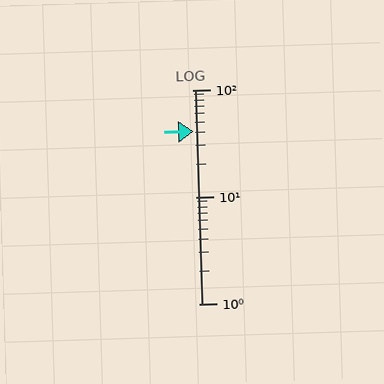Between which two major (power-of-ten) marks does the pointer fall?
The pointer is between 10 and 100.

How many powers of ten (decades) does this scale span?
The scale spans 2 decades, from 1 to 100.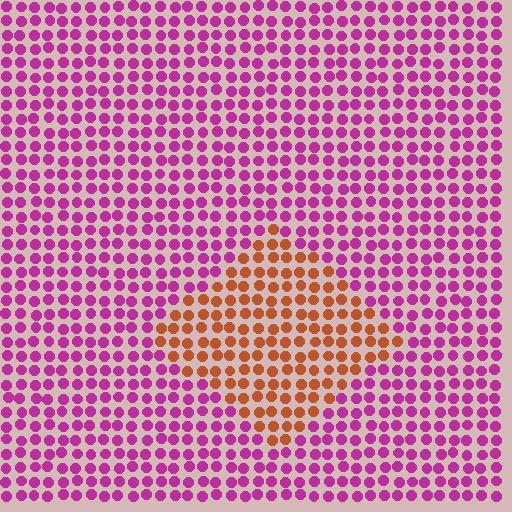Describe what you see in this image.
The image is filled with small magenta elements in a uniform arrangement. A diamond-shaped region is visible where the elements are tinted to a slightly different hue, forming a subtle color boundary.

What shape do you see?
I see a diamond.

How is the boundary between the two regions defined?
The boundary is defined purely by a slight shift in hue (about 64 degrees). Spacing, size, and orientation are identical on both sides.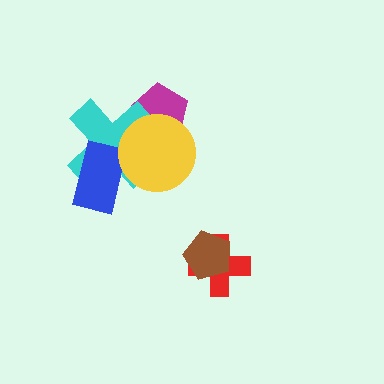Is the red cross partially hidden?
Yes, it is partially covered by another shape.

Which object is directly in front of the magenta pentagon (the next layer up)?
The cyan cross is directly in front of the magenta pentagon.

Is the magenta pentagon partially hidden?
Yes, it is partially covered by another shape.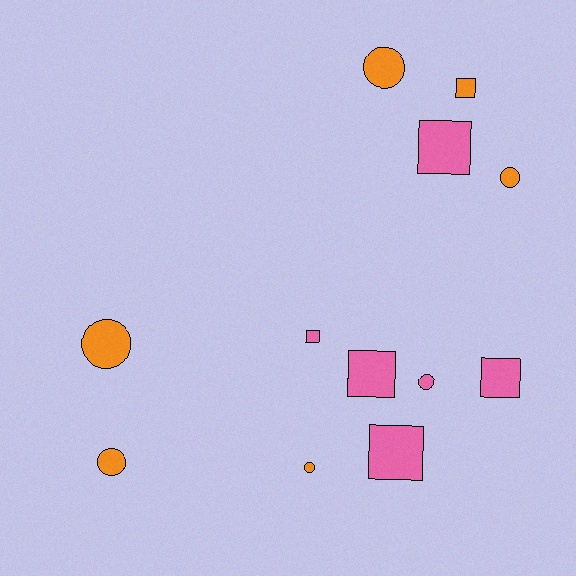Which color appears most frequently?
Orange, with 6 objects.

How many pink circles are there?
There is 1 pink circle.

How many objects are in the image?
There are 12 objects.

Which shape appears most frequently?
Square, with 6 objects.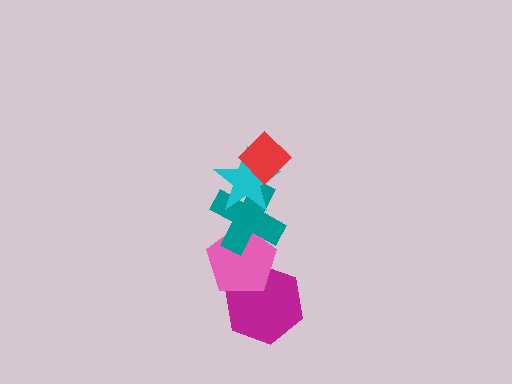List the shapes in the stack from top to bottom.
From top to bottom: the red diamond, the cyan star, the teal cross, the pink pentagon, the magenta hexagon.